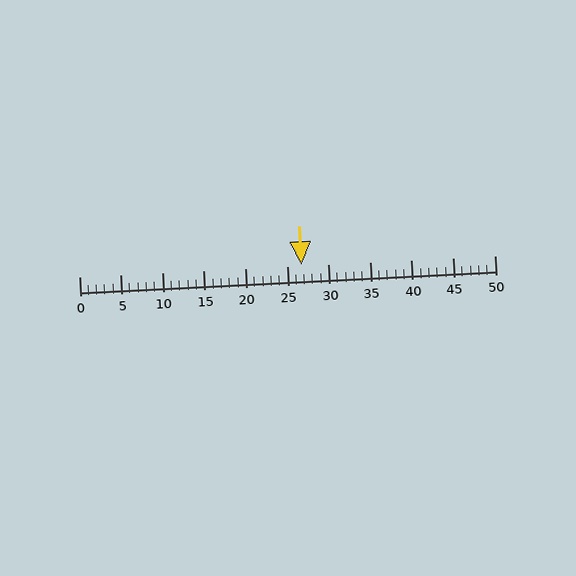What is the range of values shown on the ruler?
The ruler shows values from 0 to 50.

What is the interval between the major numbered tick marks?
The major tick marks are spaced 5 units apart.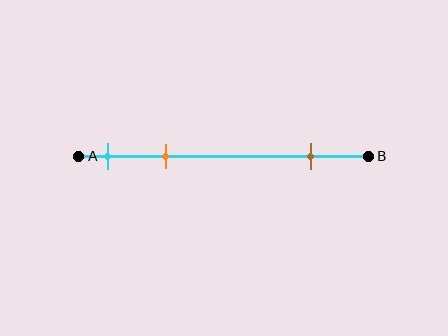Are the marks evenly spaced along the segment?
No, the marks are not evenly spaced.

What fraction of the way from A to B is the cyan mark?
The cyan mark is approximately 10% (0.1) of the way from A to B.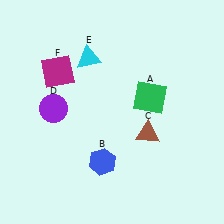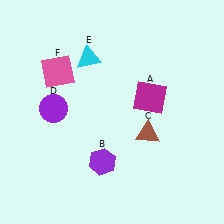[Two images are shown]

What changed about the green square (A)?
In Image 1, A is green. In Image 2, it changed to magenta.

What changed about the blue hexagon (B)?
In Image 1, B is blue. In Image 2, it changed to purple.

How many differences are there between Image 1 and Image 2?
There are 3 differences between the two images.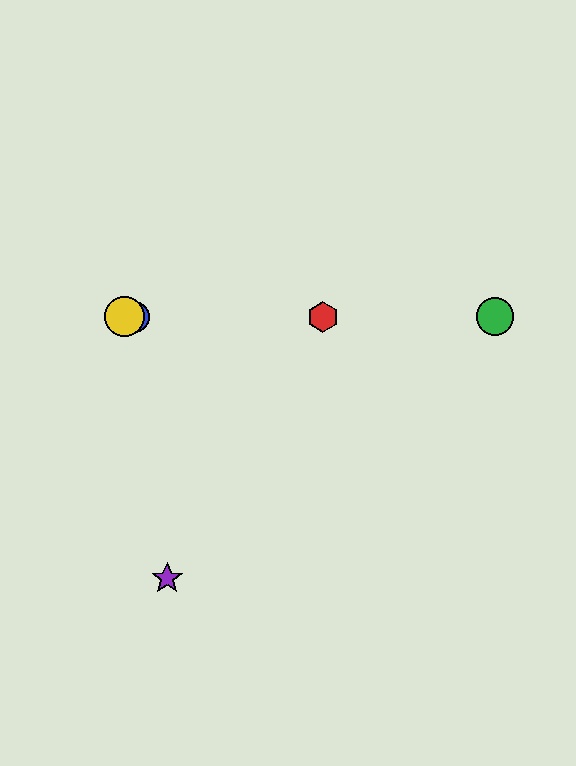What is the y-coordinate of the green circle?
The green circle is at y≈317.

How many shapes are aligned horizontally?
4 shapes (the red hexagon, the blue circle, the green circle, the yellow circle) are aligned horizontally.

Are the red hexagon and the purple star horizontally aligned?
No, the red hexagon is at y≈317 and the purple star is at y≈579.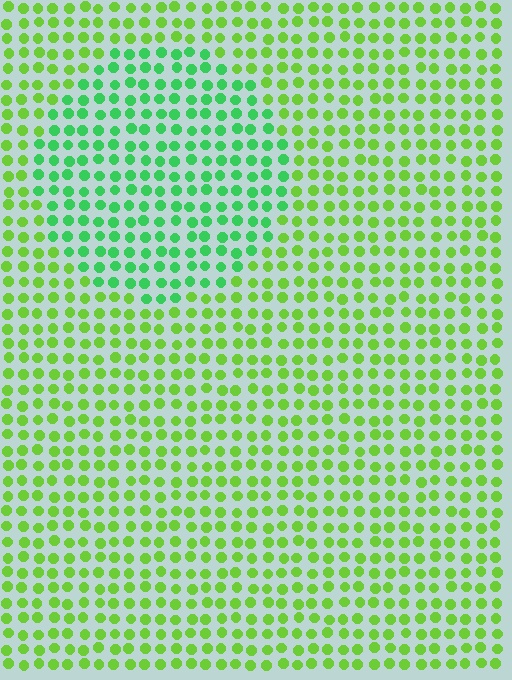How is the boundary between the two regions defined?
The boundary is defined purely by a slight shift in hue (about 36 degrees). Spacing, size, and orientation are identical on both sides.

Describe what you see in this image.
The image is filled with small lime elements in a uniform arrangement. A circle-shaped region is visible where the elements are tinted to a slightly different hue, forming a subtle color boundary.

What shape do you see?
I see a circle.